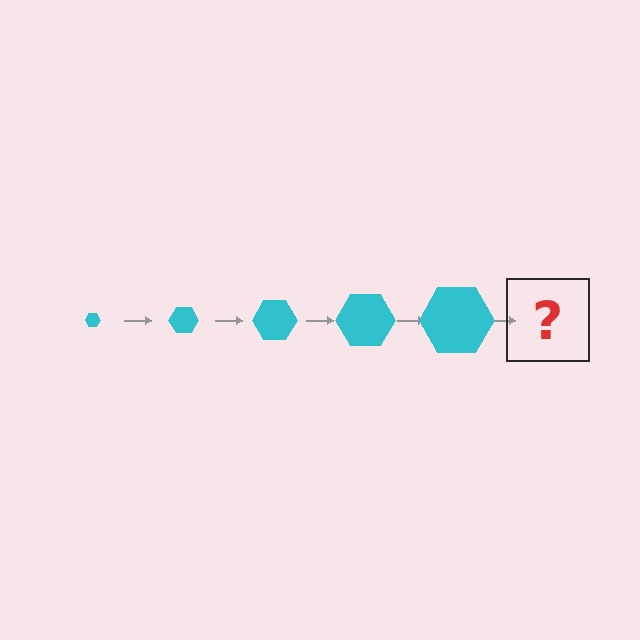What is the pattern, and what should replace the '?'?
The pattern is that the hexagon gets progressively larger each step. The '?' should be a cyan hexagon, larger than the previous one.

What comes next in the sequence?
The next element should be a cyan hexagon, larger than the previous one.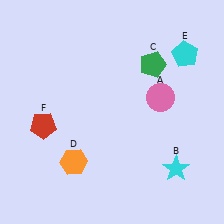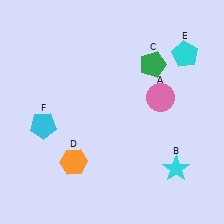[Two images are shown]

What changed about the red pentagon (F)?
In Image 1, F is red. In Image 2, it changed to cyan.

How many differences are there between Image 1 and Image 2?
There is 1 difference between the two images.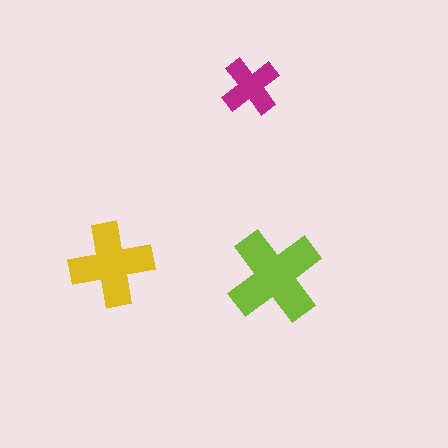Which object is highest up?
The magenta cross is topmost.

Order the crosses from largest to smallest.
the lime one, the yellow one, the magenta one.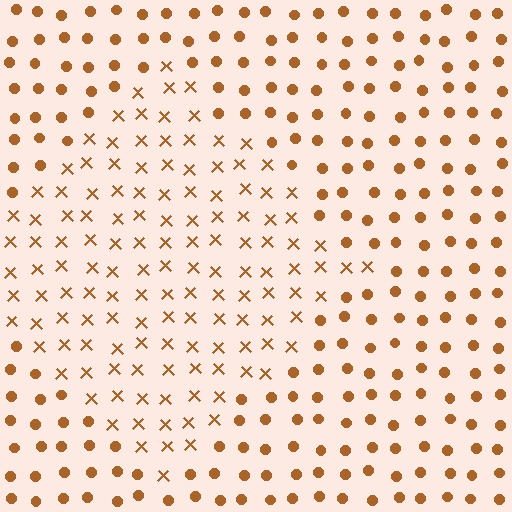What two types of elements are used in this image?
The image uses X marks inside the diamond region and circles outside it.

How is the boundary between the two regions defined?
The boundary is defined by a change in element shape: X marks inside vs. circles outside. All elements share the same color and spacing.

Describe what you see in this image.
The image is filled with small brown elements arranged in a uniform grid. A diamond-shaped region contains X marks, while the surrounding area contains circles. The boundary is defined purely by the change in element shape.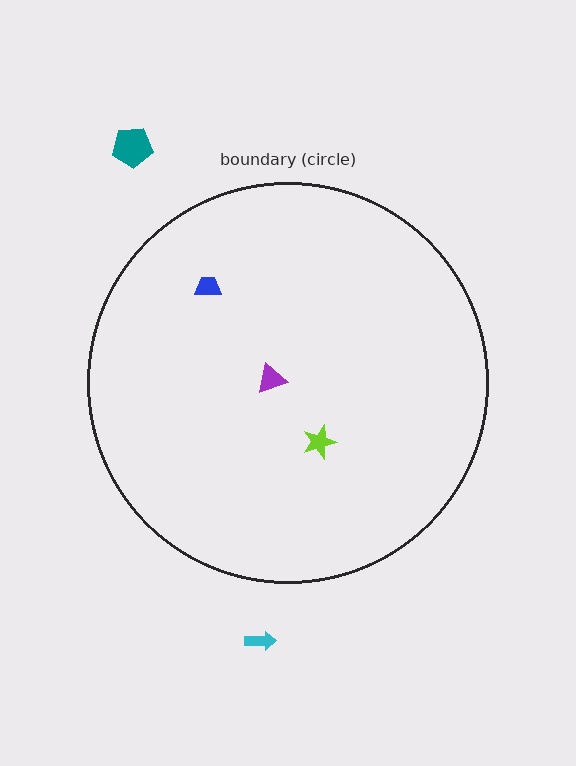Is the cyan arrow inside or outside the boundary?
Outside.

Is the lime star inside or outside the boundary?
Inside.